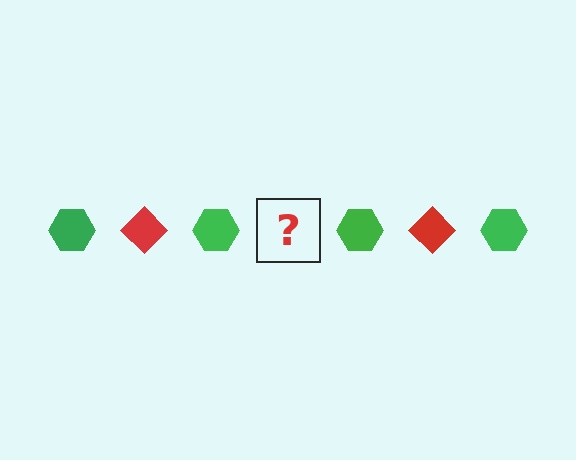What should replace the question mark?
The question mark should be replaced with a red diamond.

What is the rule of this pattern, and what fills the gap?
The rule is that the pattern alternates between green hexagon and red diamond. The gap should be filled with a red diamond.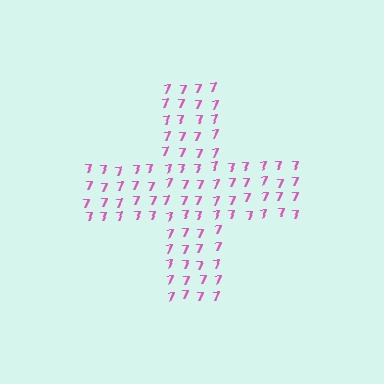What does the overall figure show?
The overall figure shows a cross.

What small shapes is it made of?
It is made of small digit 7's.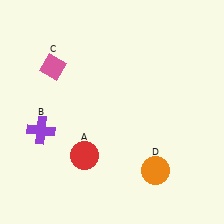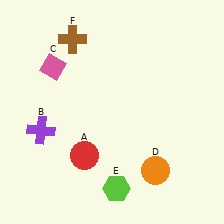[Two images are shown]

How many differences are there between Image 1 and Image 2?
There are 2 differences between the two images.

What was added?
A lime hexagon (E), a brown cross (F) were added in Image 2.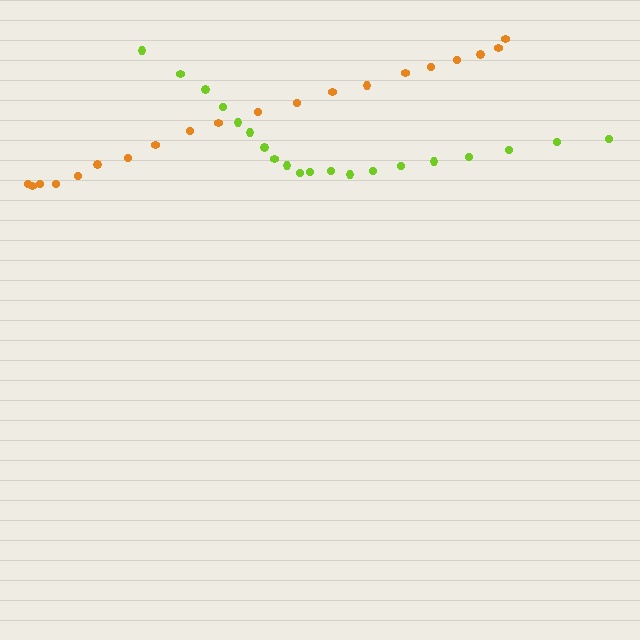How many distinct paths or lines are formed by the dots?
There are 2 distinct paths.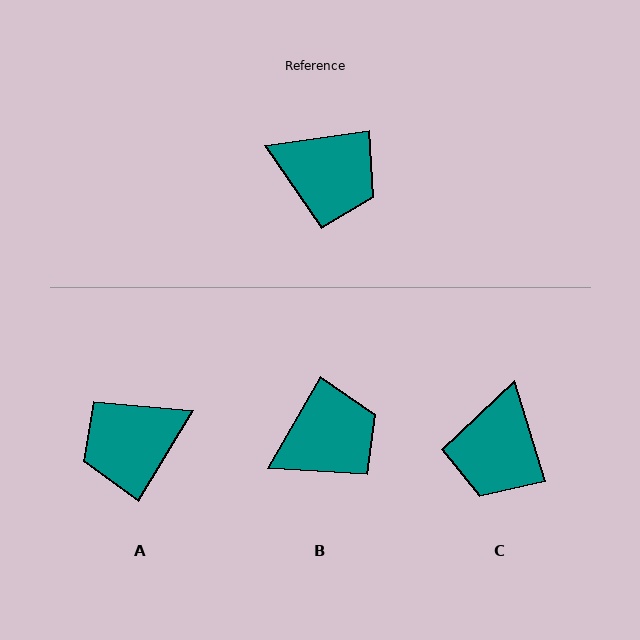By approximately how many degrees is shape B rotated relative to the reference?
Approximately 52 degrees counter-clockwise.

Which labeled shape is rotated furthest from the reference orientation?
A, about 130 degrees away.